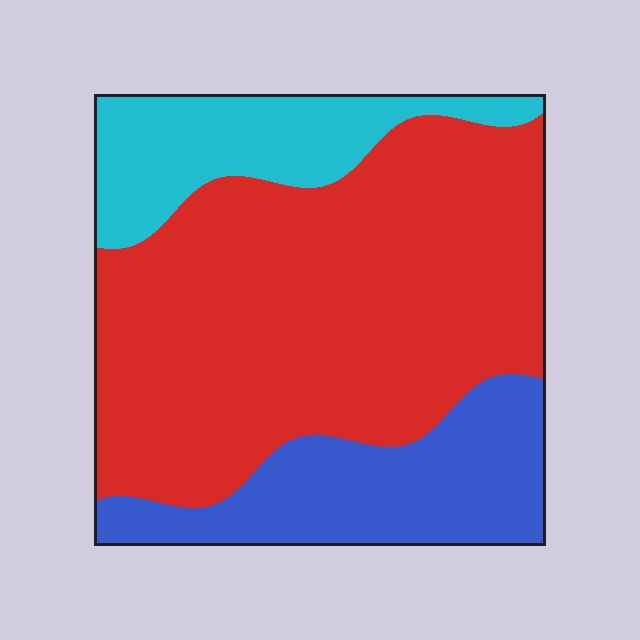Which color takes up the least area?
Cyan, at roughly 15%.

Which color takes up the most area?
Red, at roughly 60%.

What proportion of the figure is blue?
Blue covers roughly 20% of the figure.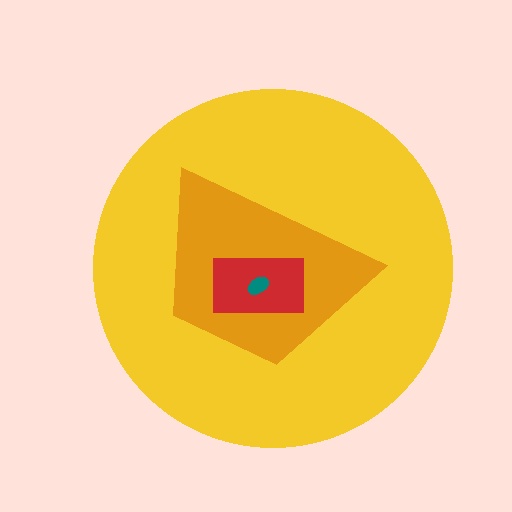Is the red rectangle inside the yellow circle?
Yes.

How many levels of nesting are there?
4.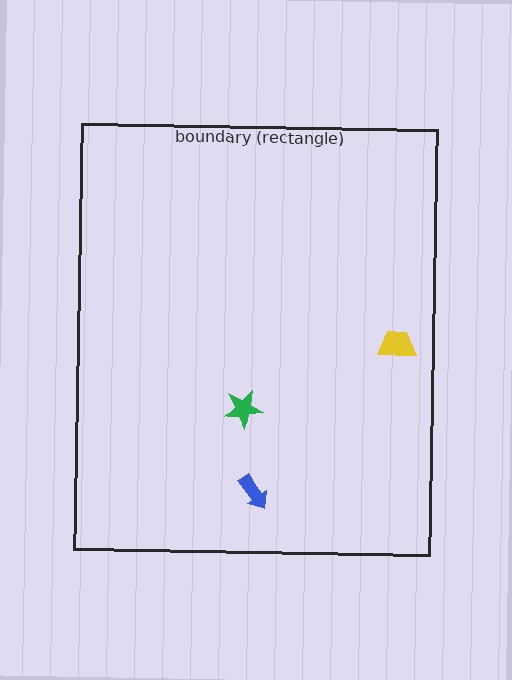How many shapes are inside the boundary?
3 inside, 0 outside.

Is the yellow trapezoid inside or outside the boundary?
Inside.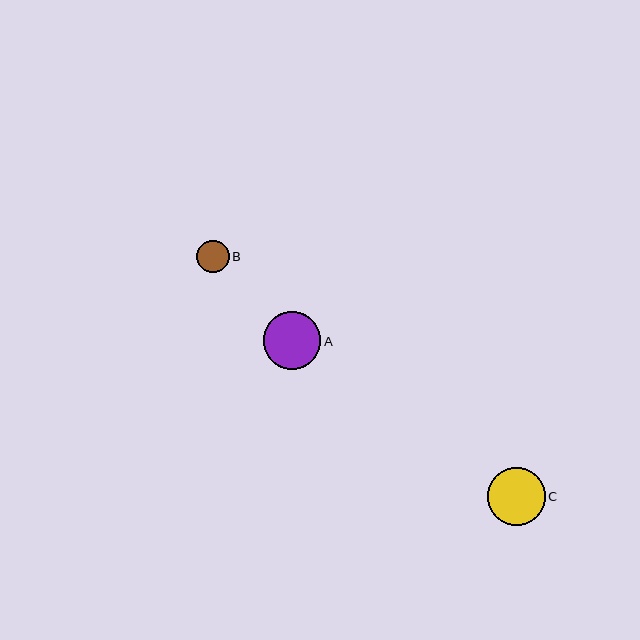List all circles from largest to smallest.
From largest to smallest: C, A, B.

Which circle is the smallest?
Circle B is the smallest with a size of approximately 32 pixels.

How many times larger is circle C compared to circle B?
Circle C is approximately 1.8 times the size of circle B.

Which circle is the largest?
Circle C is the largest with a size of approximately 58 pixels.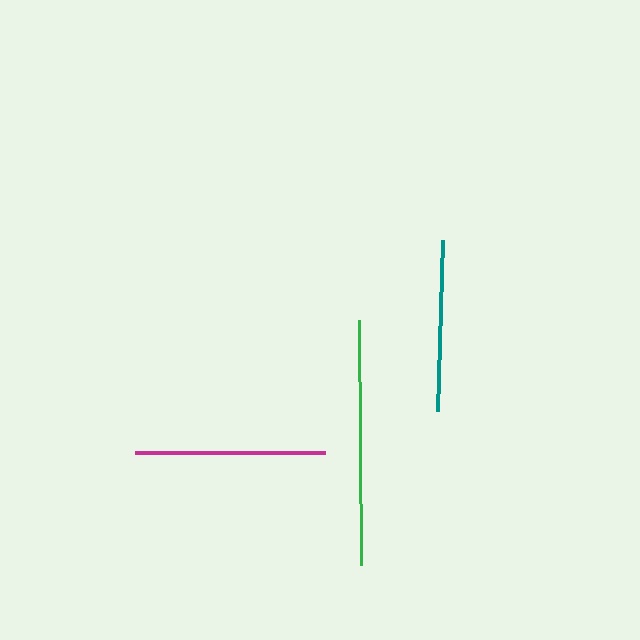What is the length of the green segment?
The green segment is approximately 245 pixels long.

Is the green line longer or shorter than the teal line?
The green line is longer than the teal line.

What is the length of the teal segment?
The teal segment is approximately 171 pixels long.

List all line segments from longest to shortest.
From longest to shortest: green, magenta, teal.